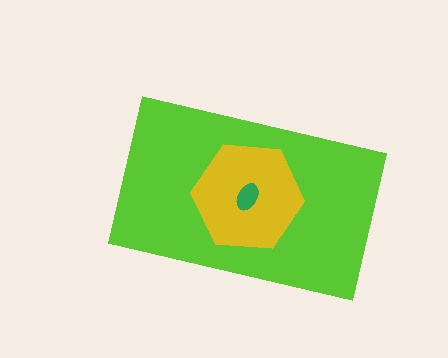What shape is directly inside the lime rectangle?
The yellow hexagon.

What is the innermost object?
The green ellipse.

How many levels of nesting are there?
3.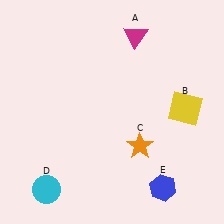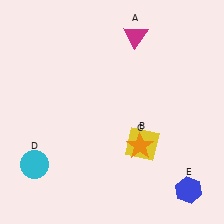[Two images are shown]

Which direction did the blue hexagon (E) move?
The blue hexagon (E) moved right.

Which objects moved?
The objects that moved are: the yellow square (B), the cyan circle (D), the blue hexagon (E).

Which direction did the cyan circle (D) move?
The cyan circle (D) moved up.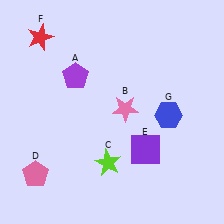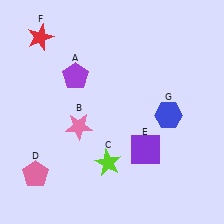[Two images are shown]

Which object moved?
The pink star (B) moved left.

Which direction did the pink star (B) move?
The pink star (B) moved left.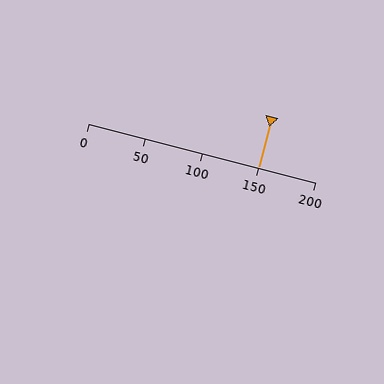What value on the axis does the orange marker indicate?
The marker indicates approximately 150.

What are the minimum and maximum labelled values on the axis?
The axis runs from 0 to 200.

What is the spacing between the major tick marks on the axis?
The major ticks are spaced 50 apart.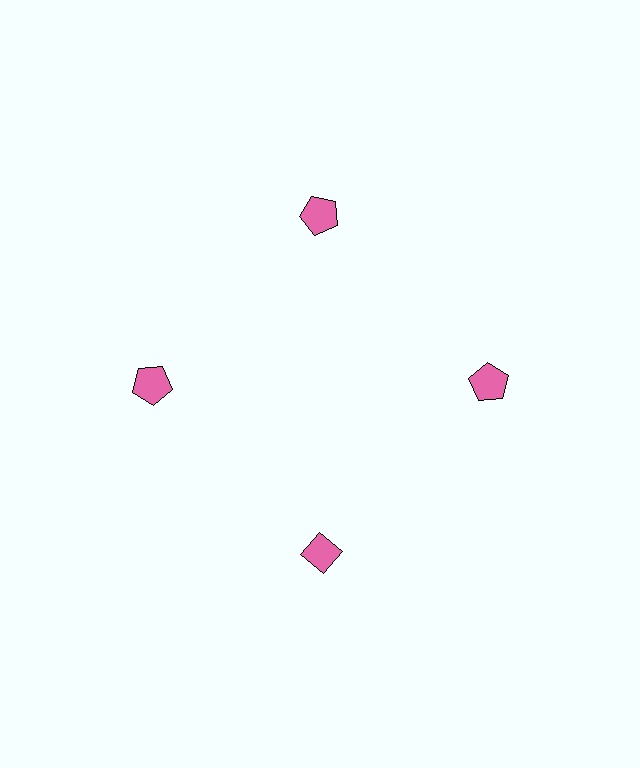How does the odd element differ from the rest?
It has a different shape: diamond instead of pentagon.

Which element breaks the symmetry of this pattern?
The pink diamond at roughly the 6 o'clock position breaks the symmetry. All other shapes are pink pentagons.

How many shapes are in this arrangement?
There are 4 shapes arranged in a ring pattern.